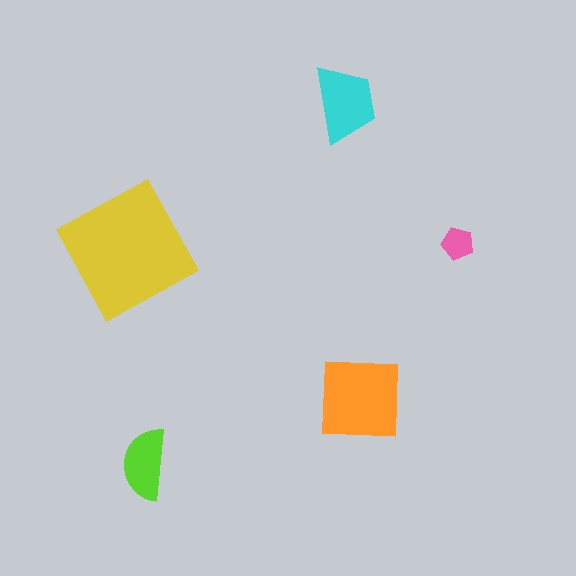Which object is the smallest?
The pink pentagon.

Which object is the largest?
The yellow square.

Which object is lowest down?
The lime semicircle is bottommost.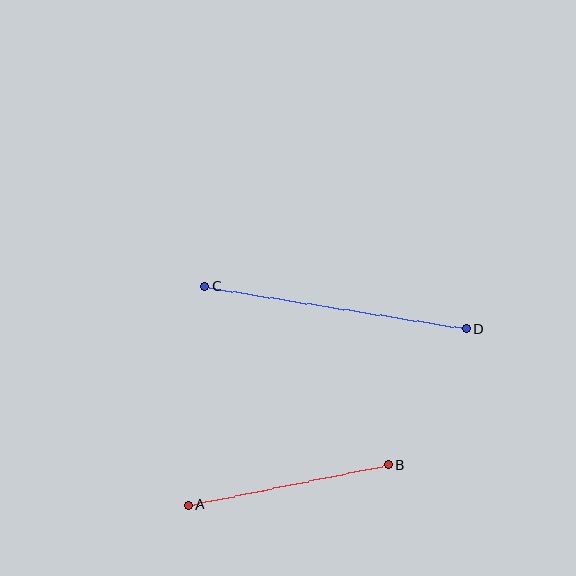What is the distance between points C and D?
The distance is approximately 265 pixels.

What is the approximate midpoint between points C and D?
The midpoint is at approximately (335, 308) pixels.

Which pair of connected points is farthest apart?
Points C and D are farthest apart.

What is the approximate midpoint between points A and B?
The midpoint is at approximately (288, 485) pixels.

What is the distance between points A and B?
The distance is approximately 204 pixels.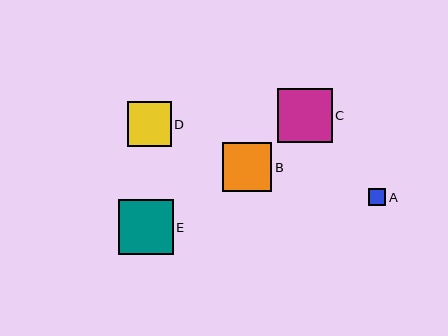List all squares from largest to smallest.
From largest to smallest: E, C, B, D, A.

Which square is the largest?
Square E is the largest with a size of approximately 55 pixels.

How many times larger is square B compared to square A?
Square B is approximately 2.8 times the size of square A.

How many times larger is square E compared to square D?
Square E is approximately 1.2 times the size of square D.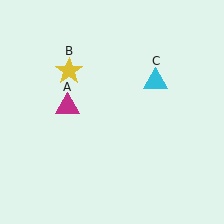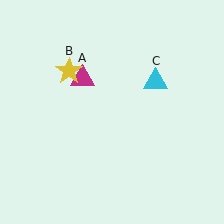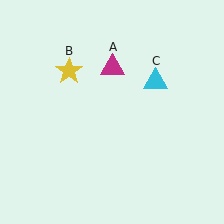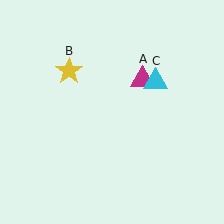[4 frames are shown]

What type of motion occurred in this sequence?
The magenta triangle (object A) rotated clockwise around the center of the scene.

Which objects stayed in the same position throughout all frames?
Yellow star (object B) and cyan triangle (object C) remained stationary.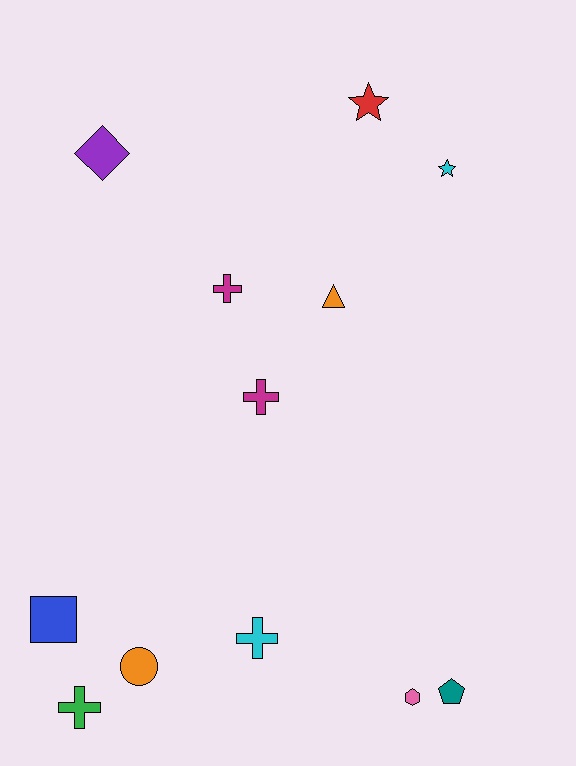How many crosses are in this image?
There are 4 crosses.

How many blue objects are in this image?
There is 1 blue object.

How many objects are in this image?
There are 12 objects.